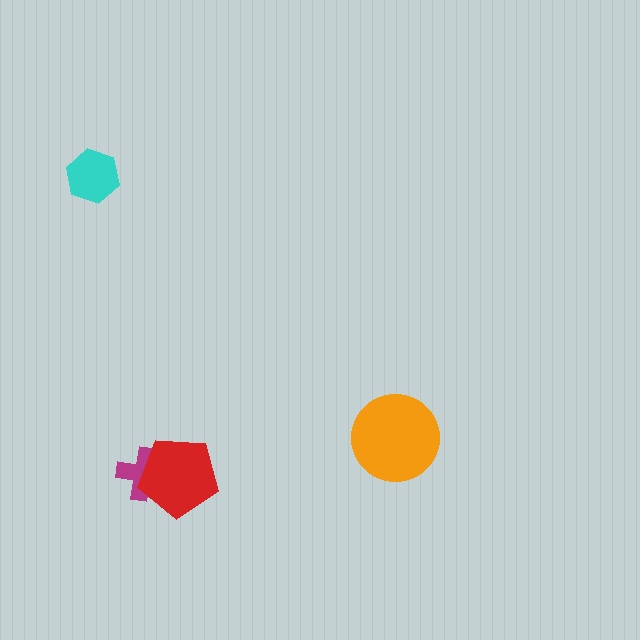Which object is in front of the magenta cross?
The red pentagon is in front of the magenta cross.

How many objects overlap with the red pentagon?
1 object overlaps with the red pentagon.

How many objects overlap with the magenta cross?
1 object overlaps with the magenta cross.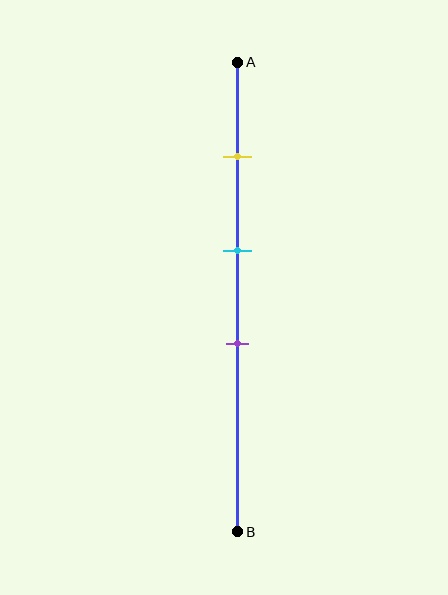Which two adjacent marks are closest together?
The cyan and purple marks are the closest adjacent pair.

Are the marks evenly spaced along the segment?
Yes, the marks are approximately evenly spaced.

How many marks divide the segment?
There are 3 marks dividing the segment.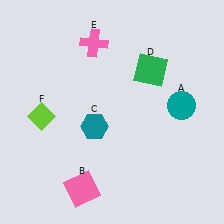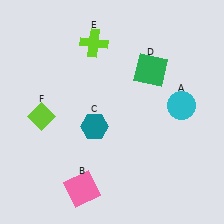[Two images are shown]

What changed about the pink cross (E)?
In Image 1, E is pink. In Image 2, it changed to lime.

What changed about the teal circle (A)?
In Image 1, A is teal. In Image 2, it changed to cyan.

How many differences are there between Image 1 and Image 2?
There are 2 differences between the two images.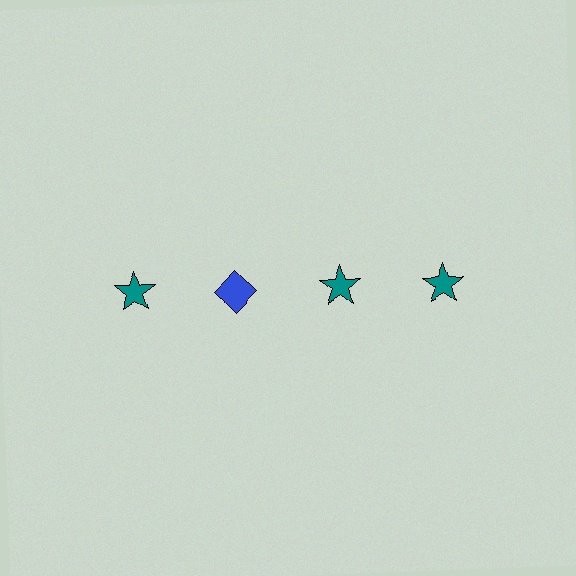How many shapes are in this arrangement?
There are 4 shapes arranged in a grid pattern.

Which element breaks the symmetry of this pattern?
The blue diamond in the top row, second from left column breaks the symmetry. All other shapes are teal stars.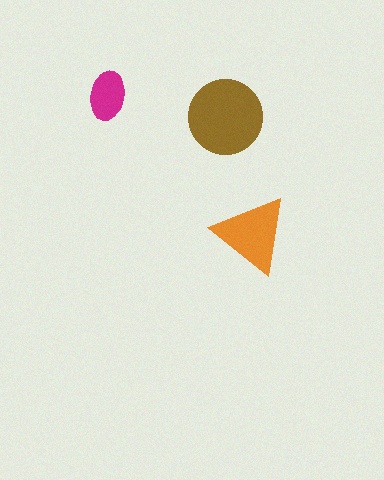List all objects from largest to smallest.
The brown circle, the orange triangle, the magenta ellipse.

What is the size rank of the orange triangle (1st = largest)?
2nd.